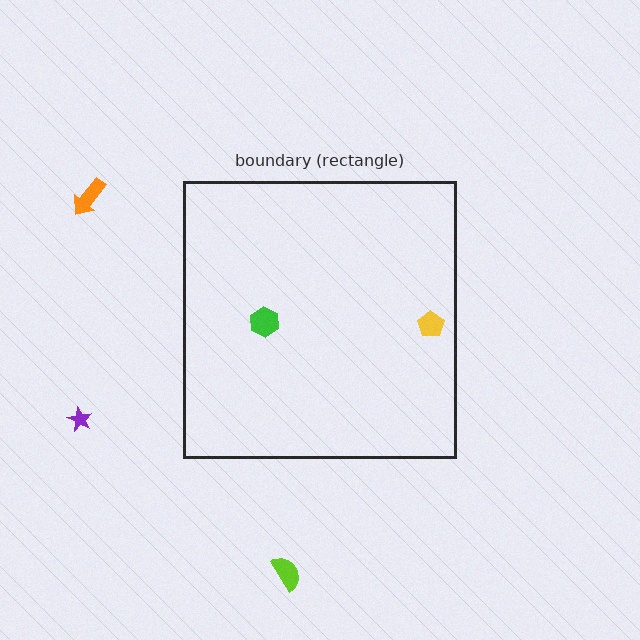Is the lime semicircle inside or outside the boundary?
Outside.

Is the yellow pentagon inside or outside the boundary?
Inside.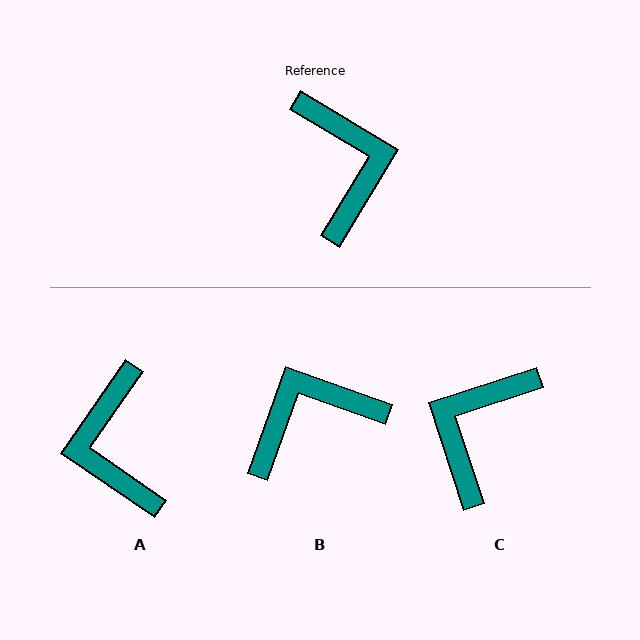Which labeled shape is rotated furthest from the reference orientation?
A, about 177 degrees away.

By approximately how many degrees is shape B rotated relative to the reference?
Approximately 102 degrees counter-clockwise.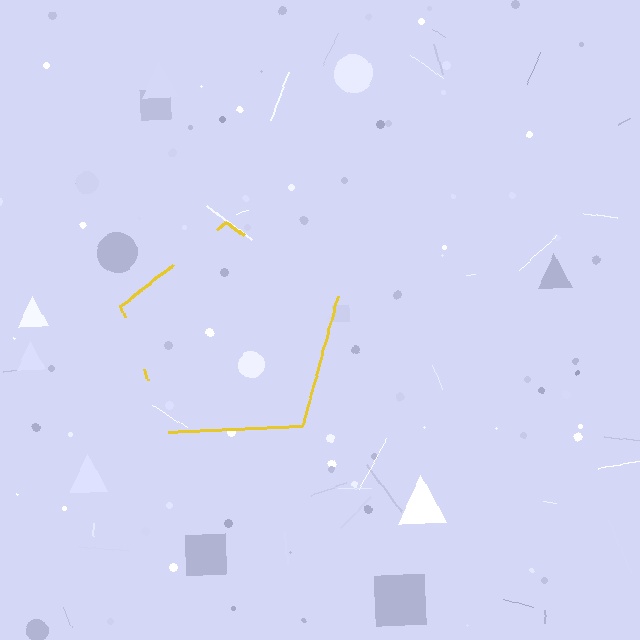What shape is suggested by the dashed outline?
The dashed outline suggests a pentagon.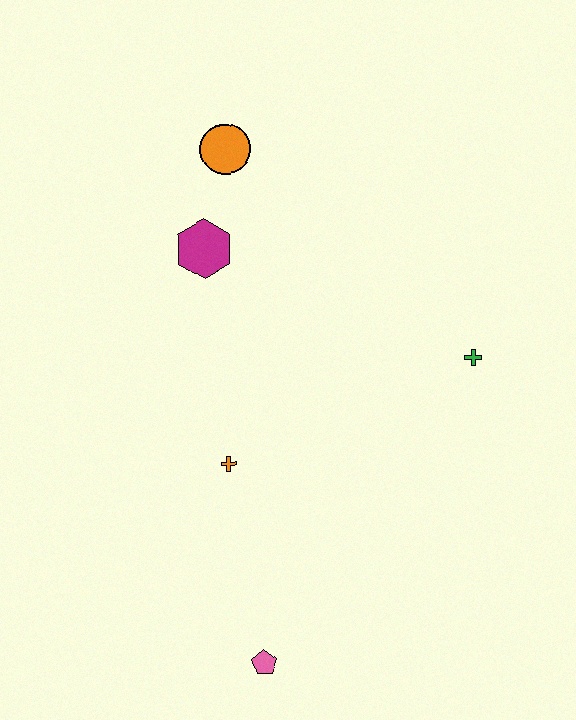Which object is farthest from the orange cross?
The orange circle is farthest from the orange cross.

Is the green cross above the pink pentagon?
Yes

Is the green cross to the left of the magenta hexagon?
No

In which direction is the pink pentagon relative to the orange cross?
The pink pentagon is below the orange cross.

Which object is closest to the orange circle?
The magenta hexagon is closest to the orange circle.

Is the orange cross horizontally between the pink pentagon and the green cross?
No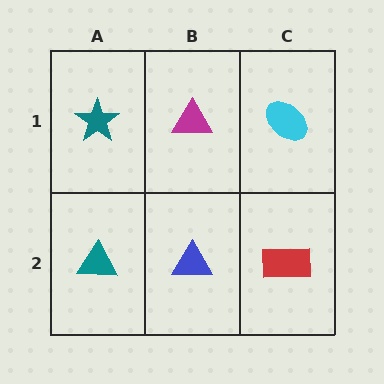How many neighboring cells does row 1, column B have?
3.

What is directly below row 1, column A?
A teal triangle.